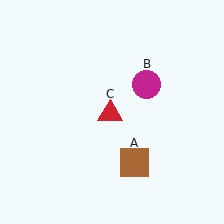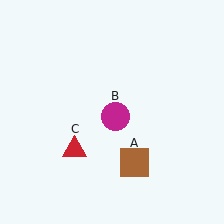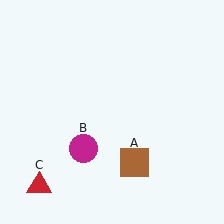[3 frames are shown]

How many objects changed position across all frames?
2 objects changed position: magenta circle (object B), red triangle (object C).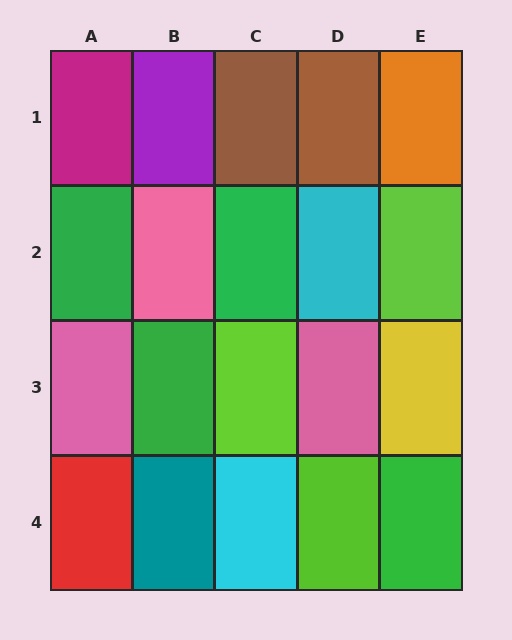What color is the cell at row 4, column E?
Green.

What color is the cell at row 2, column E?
Lime.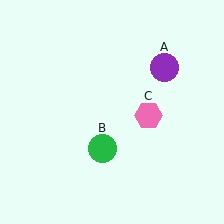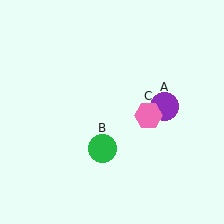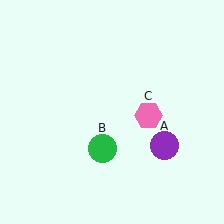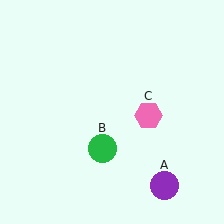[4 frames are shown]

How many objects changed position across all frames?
1 object changed position: purple circle (object A).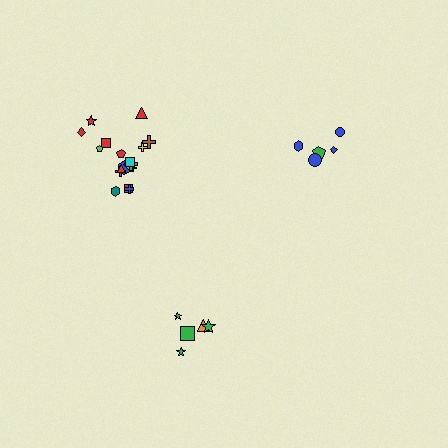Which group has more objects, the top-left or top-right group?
The top-left group.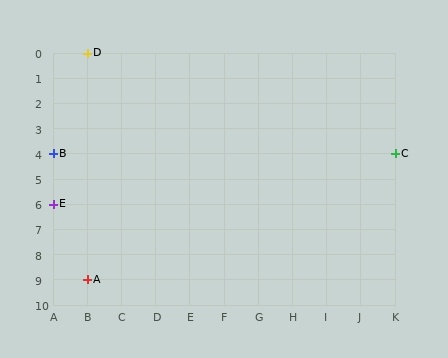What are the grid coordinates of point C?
Point C is at grid coordinates (K, 4).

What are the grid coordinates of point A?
Point A is at grid coordinates (B, 9).